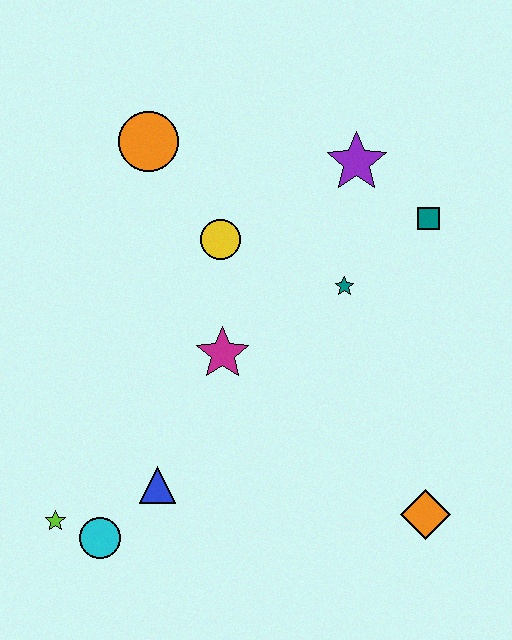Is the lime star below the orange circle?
Yes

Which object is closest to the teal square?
The purple star is closest to the teal square.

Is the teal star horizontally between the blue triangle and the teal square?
Yes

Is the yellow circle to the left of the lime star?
No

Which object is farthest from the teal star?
The lime star is farthest from the teal star.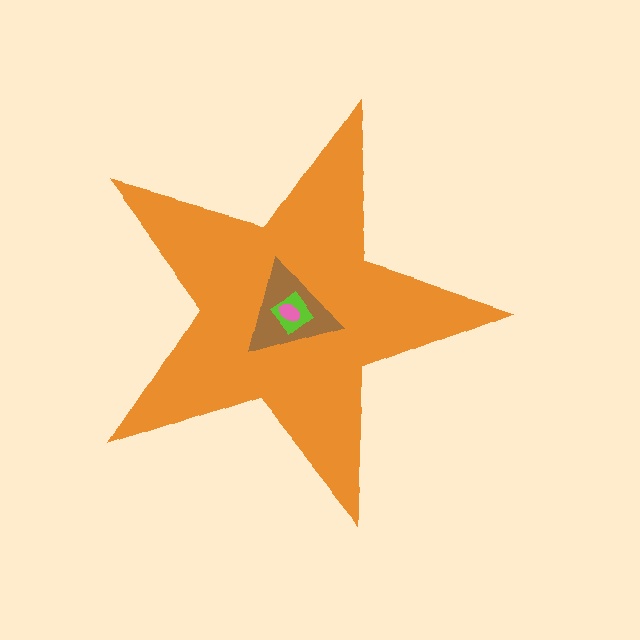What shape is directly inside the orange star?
The brown triangle.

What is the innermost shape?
The pink ellipse.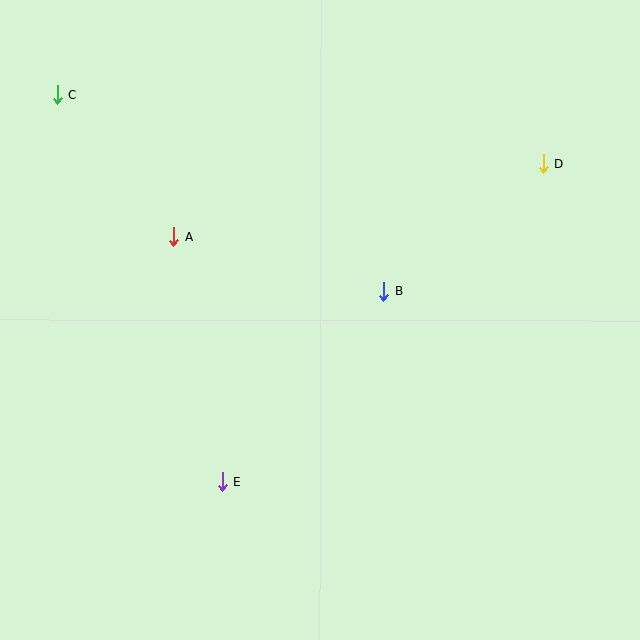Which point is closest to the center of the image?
Point B at (384, 291) is closest to the center.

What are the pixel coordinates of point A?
Point A is at (174, 236).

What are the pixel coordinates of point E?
Point E is at (222, 482).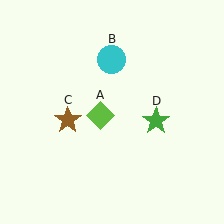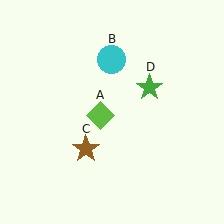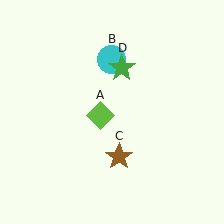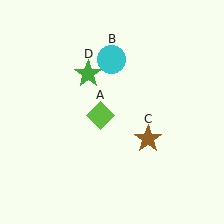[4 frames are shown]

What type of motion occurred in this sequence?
The brown star (object C), green star (object D) rotated counterclockwise around the center of the scene.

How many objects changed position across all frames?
2 objects changed position: brown star (object C), green star (object D).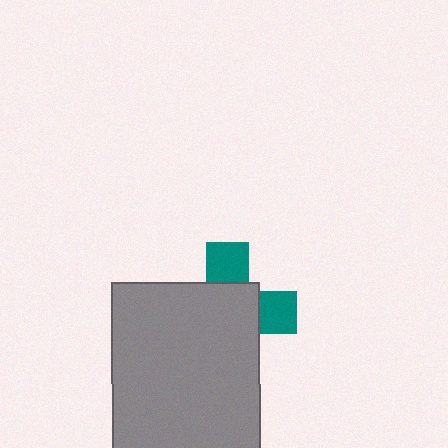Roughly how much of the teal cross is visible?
A small part of it is visible (roughly 33%).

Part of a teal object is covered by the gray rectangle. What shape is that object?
It is a cross.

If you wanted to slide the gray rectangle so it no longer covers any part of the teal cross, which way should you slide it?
Slide it toward the lower-left — that is the most direct way to separate the two shapes.